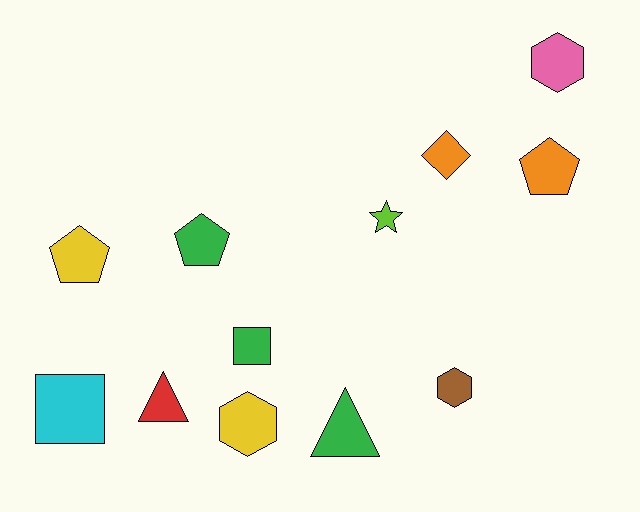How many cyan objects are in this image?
There is 1 cyan object.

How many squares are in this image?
There are 2 squares.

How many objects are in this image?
There are 12 objects.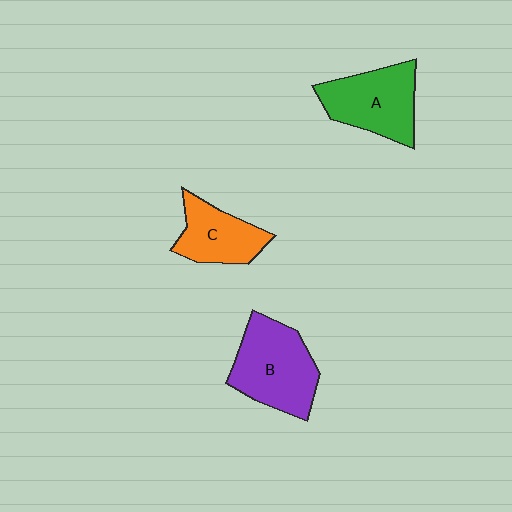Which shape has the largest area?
Shape B (purple).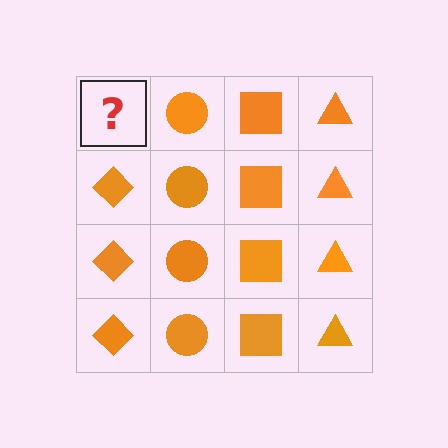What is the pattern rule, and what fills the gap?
The rule is that each column has a consistent shape. The gap should be filled with an orange diamond.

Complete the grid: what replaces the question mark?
The question mark should be replaced with an orange diamond.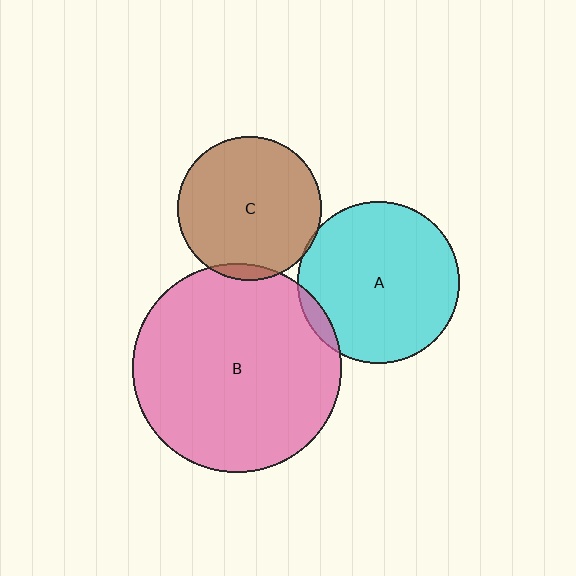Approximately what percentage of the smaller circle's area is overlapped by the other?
Approximately 5%.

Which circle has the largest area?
Circle B (pink).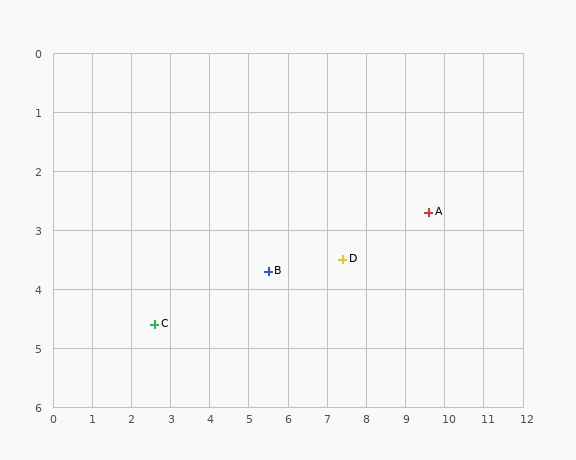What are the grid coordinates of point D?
Point D is at approximately (7.4, 3.5).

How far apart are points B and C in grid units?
Points B and C are about 3.0 grid units apart.